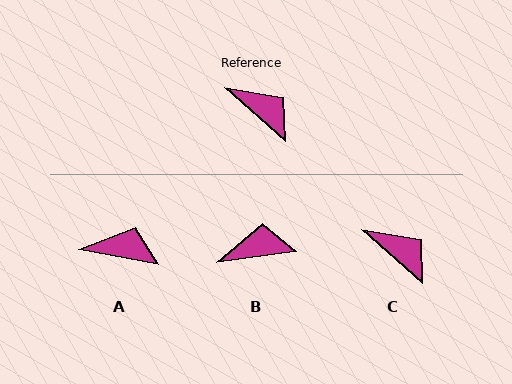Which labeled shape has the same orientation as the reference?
C.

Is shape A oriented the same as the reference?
No, it is off by about 30 degrees.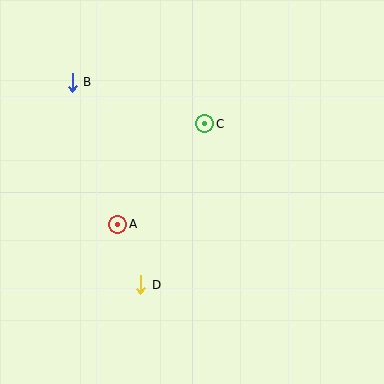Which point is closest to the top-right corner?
Point C is closest to the top-right corner.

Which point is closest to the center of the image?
Point C at (205, 124) is closest to the center.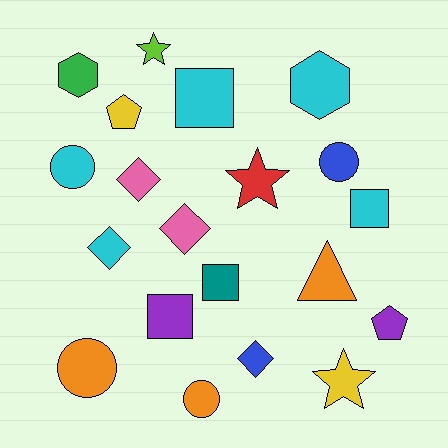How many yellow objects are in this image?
There are 2 yellow objects.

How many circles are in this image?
There are 4 circles.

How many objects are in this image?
There are 20 objects.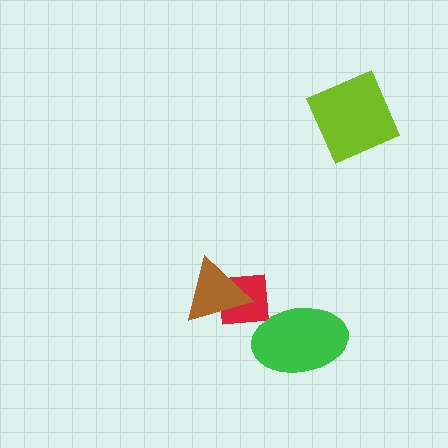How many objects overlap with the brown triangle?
1 object overlaps with the brown triangle.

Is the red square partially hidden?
Yes, it is partially covered by another shape.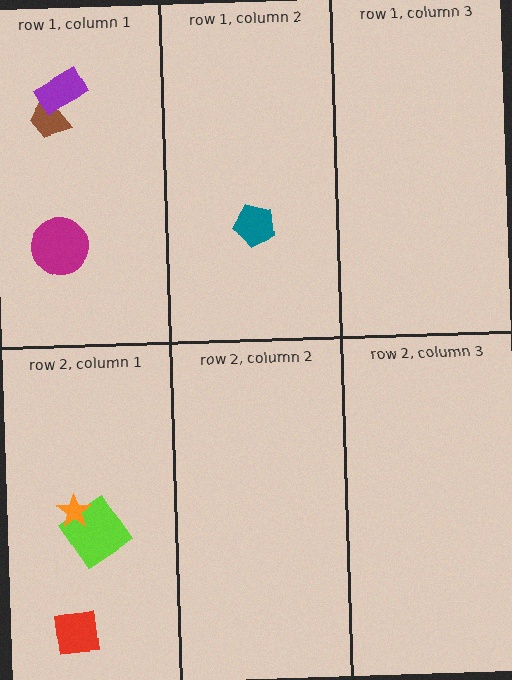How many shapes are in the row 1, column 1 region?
3.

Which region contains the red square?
The row 2, column 1 region.